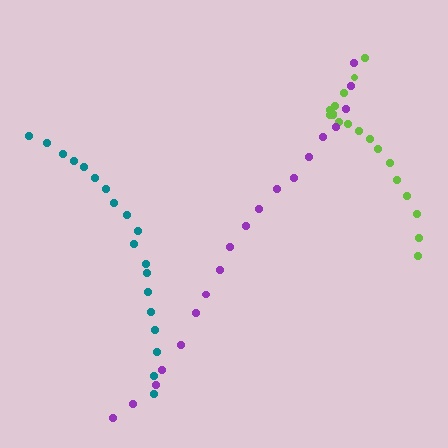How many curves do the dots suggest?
There are 3 distinct paths.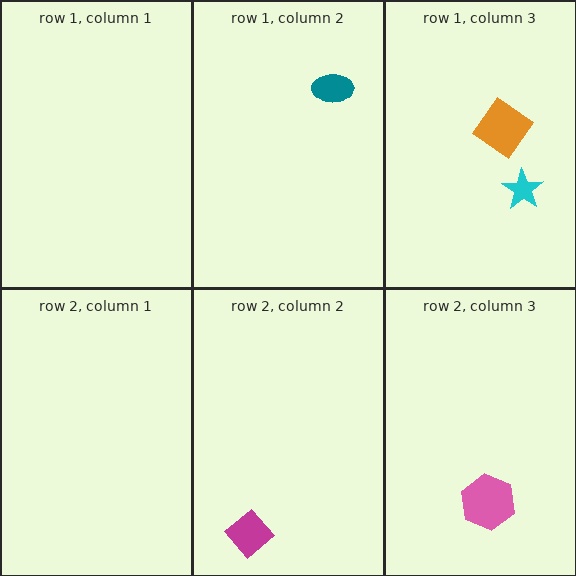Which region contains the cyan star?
The row 1, column 3 region.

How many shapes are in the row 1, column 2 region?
1.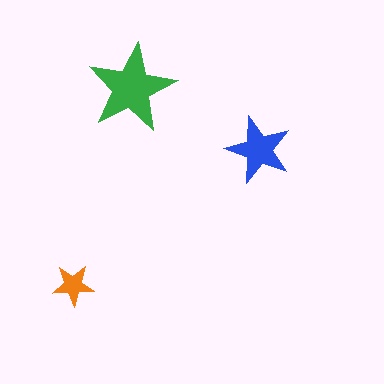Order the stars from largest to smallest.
the green one, the blue one, the orange one.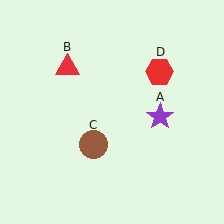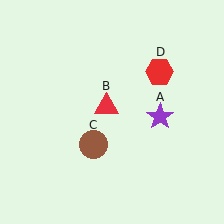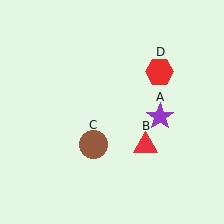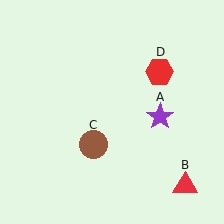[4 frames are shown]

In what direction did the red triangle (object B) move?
The red triangle (object B) moved down and to the right.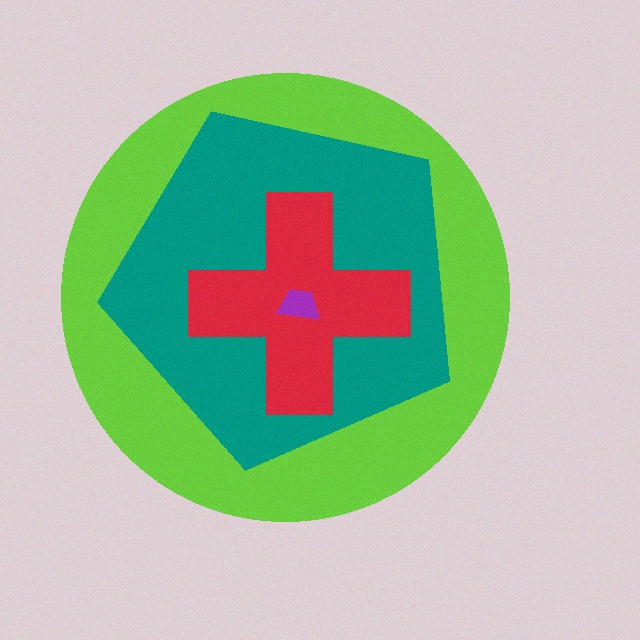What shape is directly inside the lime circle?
The teal pentagon.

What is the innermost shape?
The purple trapezoid.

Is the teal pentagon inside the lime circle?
Yes.